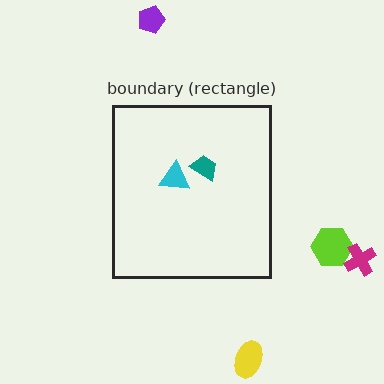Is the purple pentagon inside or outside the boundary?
Outside.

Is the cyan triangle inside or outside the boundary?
Inside.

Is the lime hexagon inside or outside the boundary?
Outside.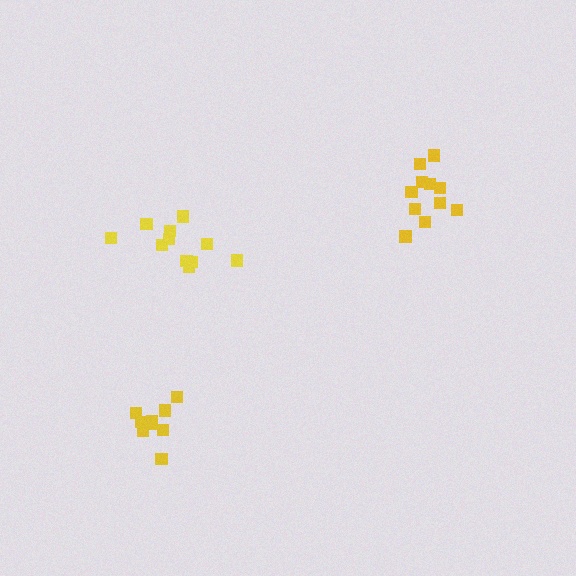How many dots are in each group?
Group 1: 11 dots, Group 2: 11 dots, Group 3: 9 dots (31 total).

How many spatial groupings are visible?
There are 3 spatial groupings.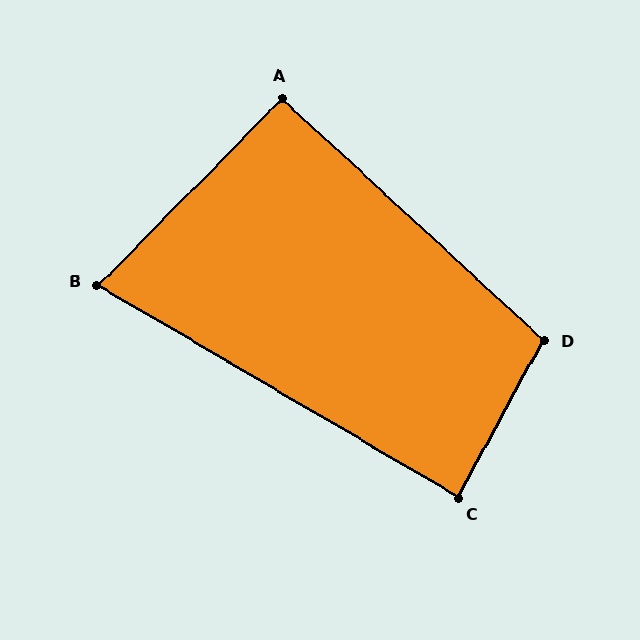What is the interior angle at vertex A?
Approximately 92 degrees (approximately right).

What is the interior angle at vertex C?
Approximately 88 degrees (approximately right).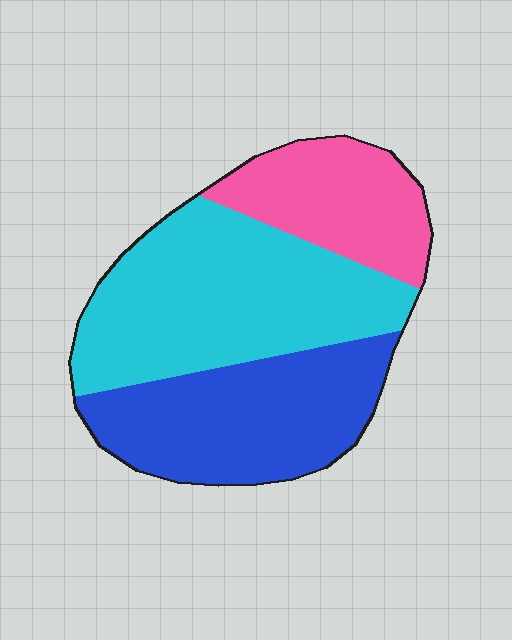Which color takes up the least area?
Pink, at roughly 20%.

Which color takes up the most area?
Cyan, at roughly 45%.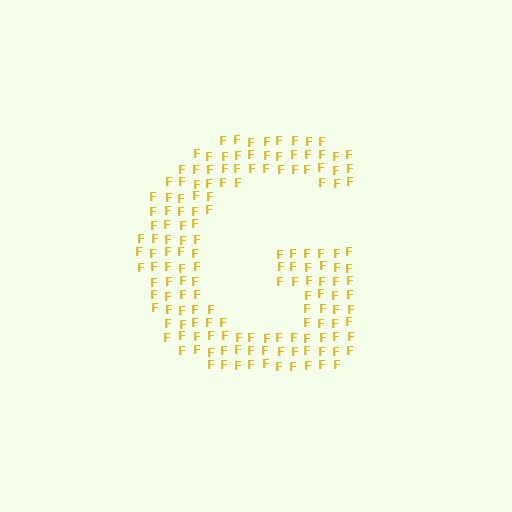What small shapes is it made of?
It is made of small letter F's.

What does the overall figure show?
The overall figure shows the letter G.